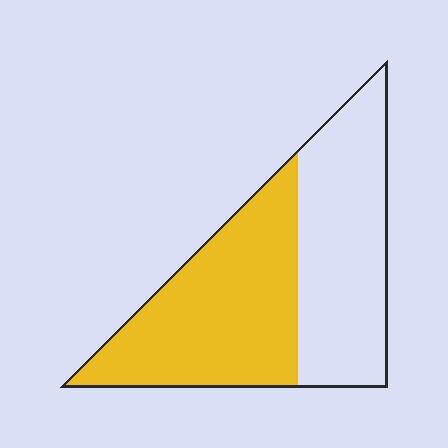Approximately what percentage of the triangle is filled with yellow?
Approximately 55%.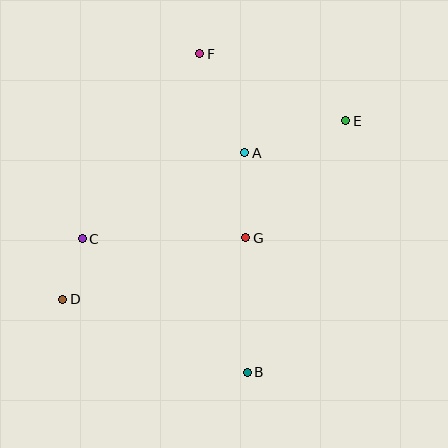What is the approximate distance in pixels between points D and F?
The distance between D and F is approximately 281 pixels.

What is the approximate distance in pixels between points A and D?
The distance between A and D is approximately 234 pixels.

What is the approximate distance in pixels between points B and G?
The distance between B and G is approximately 135 pixels.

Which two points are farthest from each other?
Points D and E are farthest from each other.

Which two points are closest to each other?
Points C and D are closest to each other.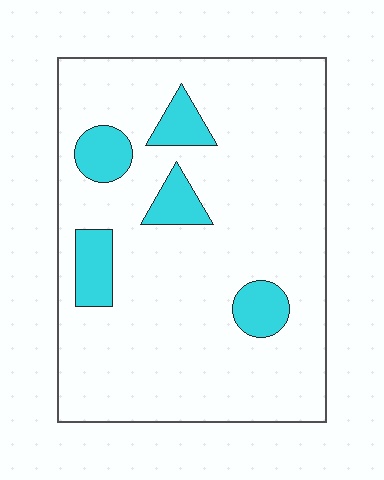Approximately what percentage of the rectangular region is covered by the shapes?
Approximately 15%.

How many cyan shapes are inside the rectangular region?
5.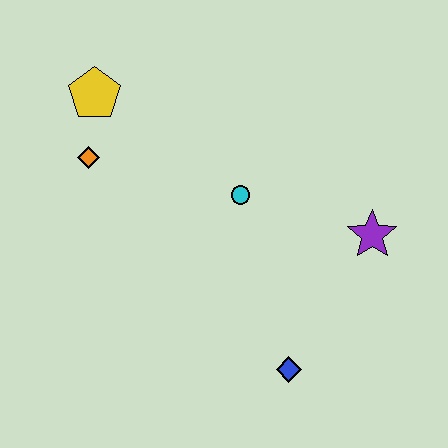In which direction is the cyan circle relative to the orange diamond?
The cyan circle is to the right of the orange diamond.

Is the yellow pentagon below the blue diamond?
No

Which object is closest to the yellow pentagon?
The orange diamond is closest to the yellow pentagon.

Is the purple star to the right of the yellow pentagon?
Yes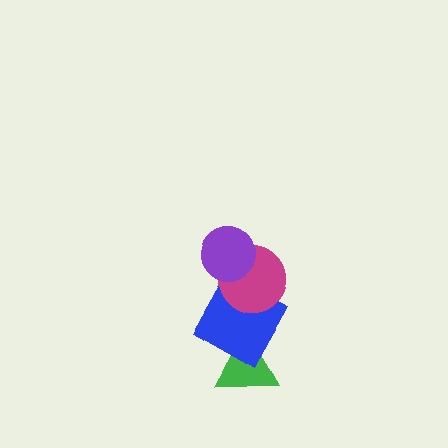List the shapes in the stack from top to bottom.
From top to bottom: the purple circle, the magenta circle, the blue square, the green triangle.